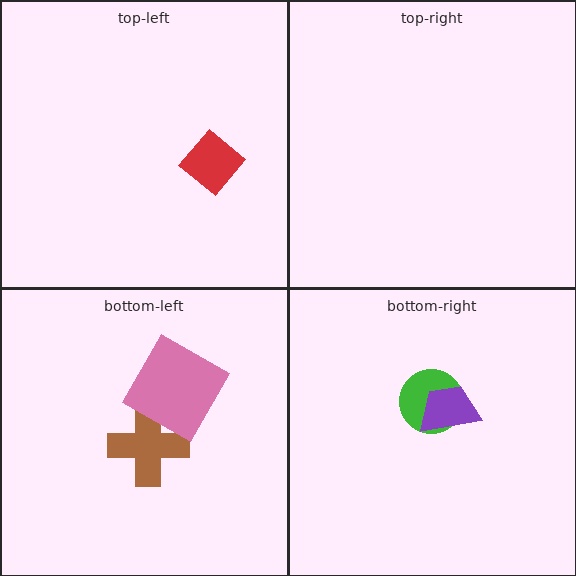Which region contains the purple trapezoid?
The bottom-right region.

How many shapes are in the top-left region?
1.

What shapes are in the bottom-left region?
The brown cross, the pink square.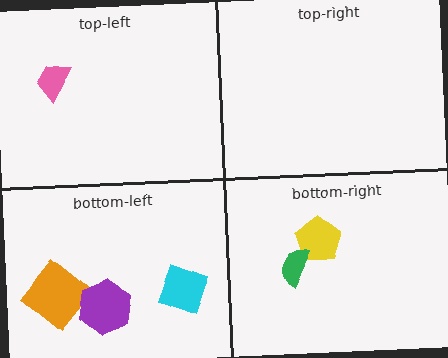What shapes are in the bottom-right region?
The yellow pentagon, the green semicircle.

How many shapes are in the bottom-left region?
3.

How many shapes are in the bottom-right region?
2.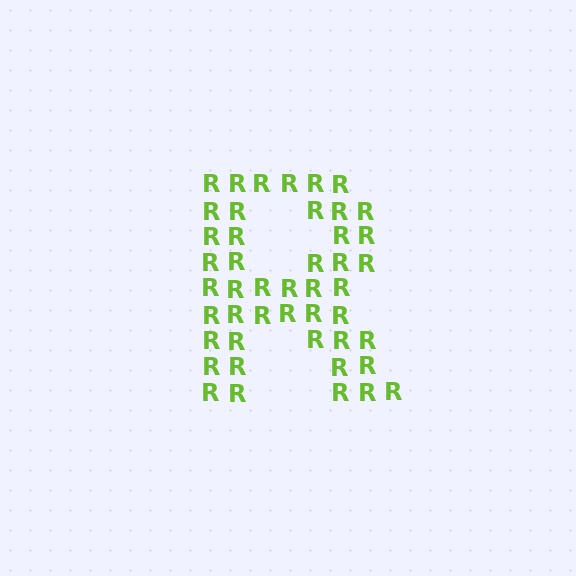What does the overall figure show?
The overall figure shows the letter R.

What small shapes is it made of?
It is made of small letter R's.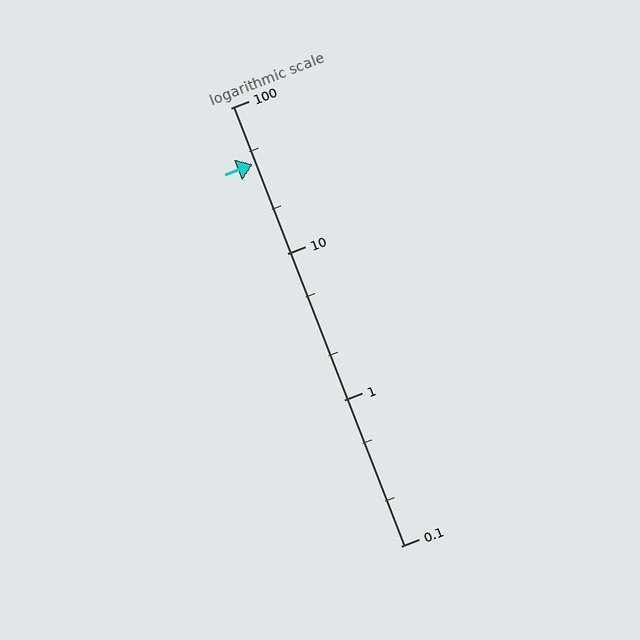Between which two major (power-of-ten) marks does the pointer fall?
The pointer is between 10 and 100.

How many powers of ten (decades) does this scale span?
The scale spans 3 decades, from 0.1 to 100.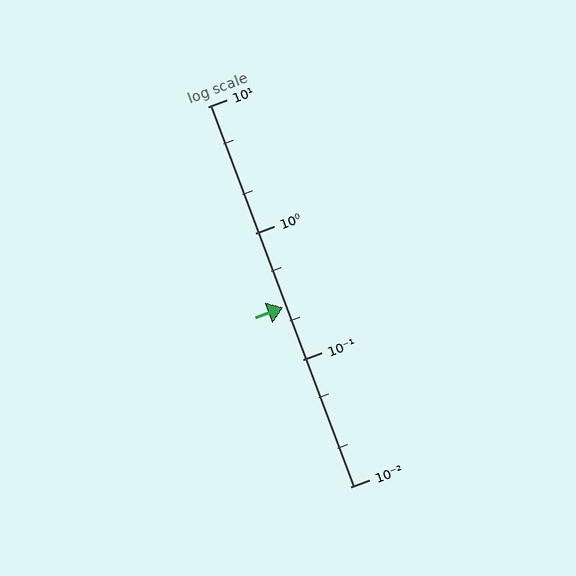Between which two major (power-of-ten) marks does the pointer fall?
The pointer is between 0.1 and 1.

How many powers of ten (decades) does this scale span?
The scale spans 3 decades, from 0.01 to 10.